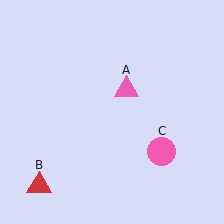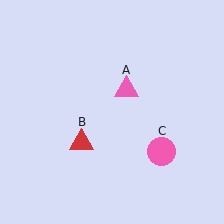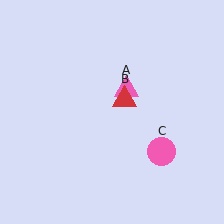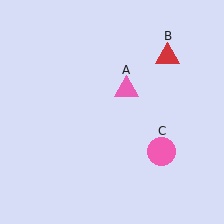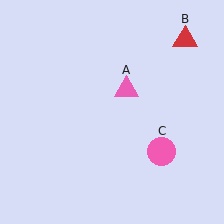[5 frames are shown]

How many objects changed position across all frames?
1 object changed position: red triangle (object B).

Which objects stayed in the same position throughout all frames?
Pink triangle (object A) and pink circle (object C) remained stationary.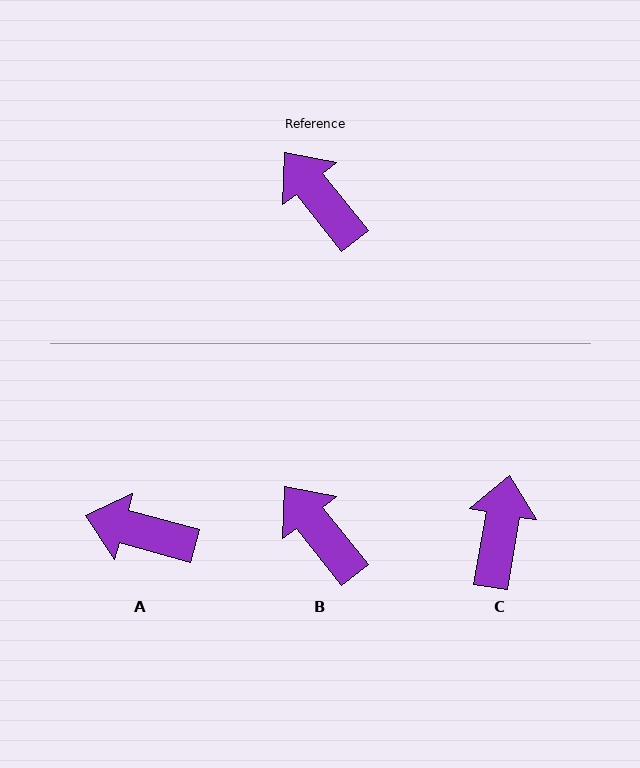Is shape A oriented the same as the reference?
No, it is off by about 36 degrees.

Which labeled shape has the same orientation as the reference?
B.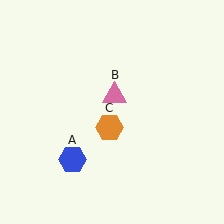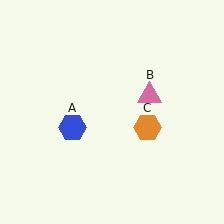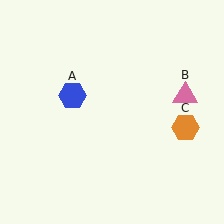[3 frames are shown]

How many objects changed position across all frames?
3 objects changed position: blue hexagon (object A), pink triangle (object B), orange hexagon (object C).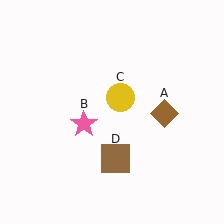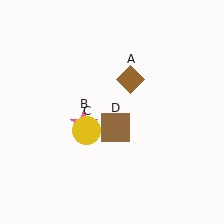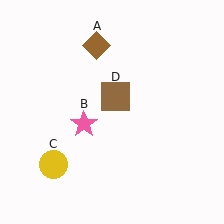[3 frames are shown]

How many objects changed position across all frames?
3 objects changed position: brown diamond (object A), yellow circle (object C), brown square (object D).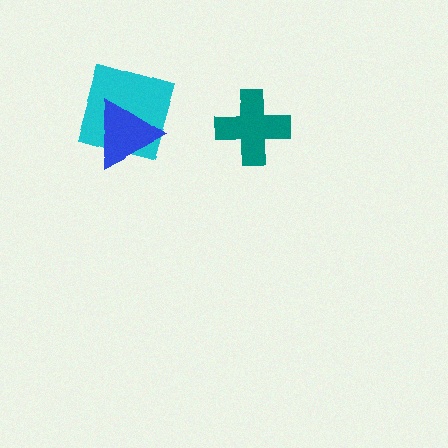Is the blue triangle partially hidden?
No, no other shape covers it.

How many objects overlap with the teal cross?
0 objects overlap with the teal cross.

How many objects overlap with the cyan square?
1 object overlaps with the cyan square.